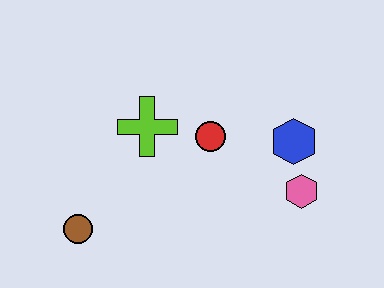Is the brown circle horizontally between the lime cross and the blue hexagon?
No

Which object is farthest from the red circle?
The brown circle is farthest from the red circle.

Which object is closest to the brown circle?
The lime cross is closest to the brown circle.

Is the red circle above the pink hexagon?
Yes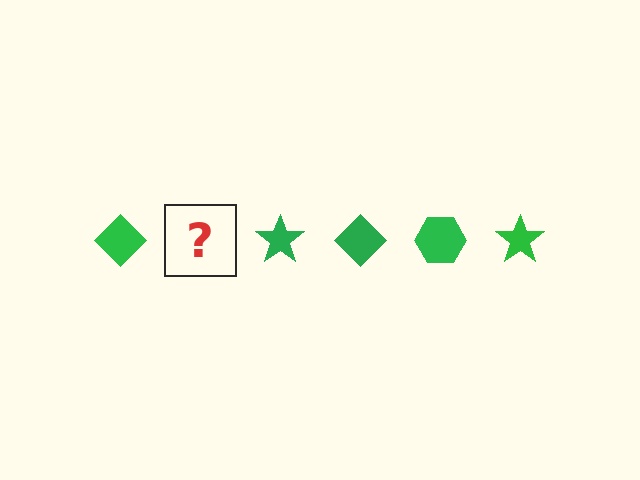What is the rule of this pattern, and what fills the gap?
The rule is that the pattern cycles through diamond, hexagon, star shapes in green. The gap should be filled with a green hexagon.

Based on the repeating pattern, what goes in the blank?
The blank should be a green hexagon.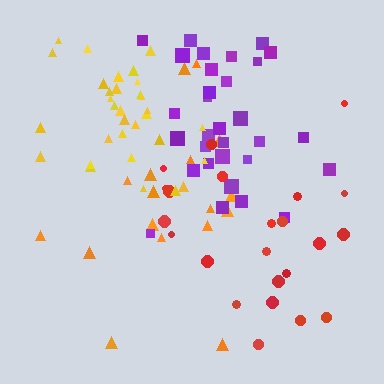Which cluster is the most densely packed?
Yellow.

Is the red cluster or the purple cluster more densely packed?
Purple.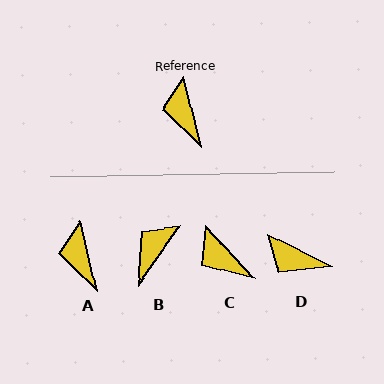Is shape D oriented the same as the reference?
No, it is off by about 50 degrees.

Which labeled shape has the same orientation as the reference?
A.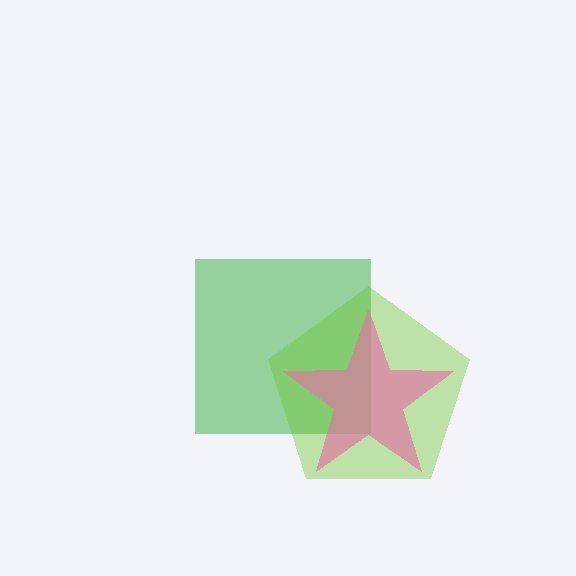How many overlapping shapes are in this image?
There are 3 overlapping shapes in the image.